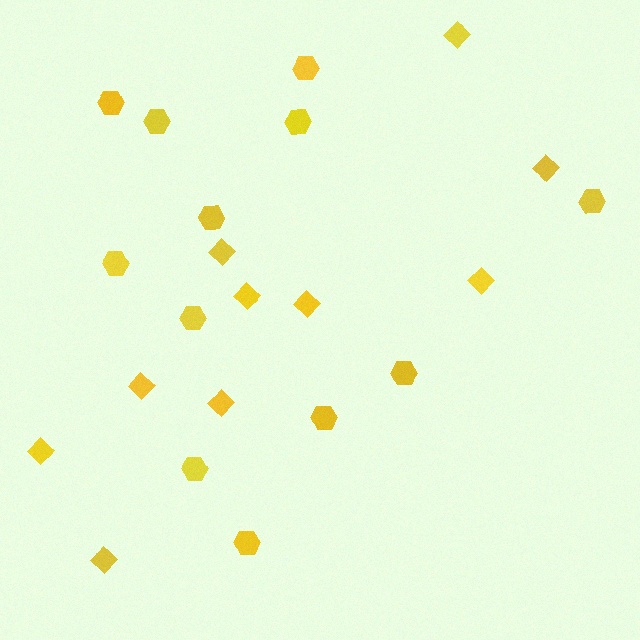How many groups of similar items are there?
There are 2 groups: one group of hexagons (12) and one group of diamonds (10).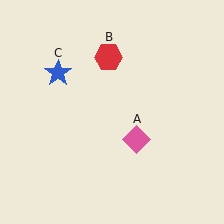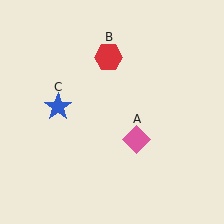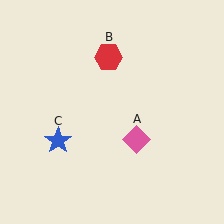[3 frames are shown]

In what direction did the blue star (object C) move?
The blue star (object C) moved down.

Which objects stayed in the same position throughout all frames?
Pink diamond (object A) and red hexagon (object B) remained stationary.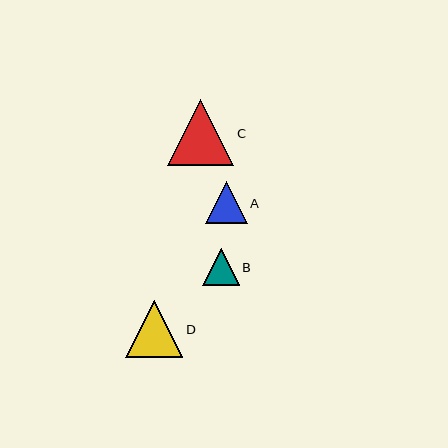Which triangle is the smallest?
Triangle B is the smallest with a size of approximately 37 pixels.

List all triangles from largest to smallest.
From largest to smallest: C, D, A, B.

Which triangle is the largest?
Triangle C is the largest with a size of approximately 66 pixels.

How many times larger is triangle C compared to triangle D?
Triangle C is approximately 1.2 times the size of triangle D.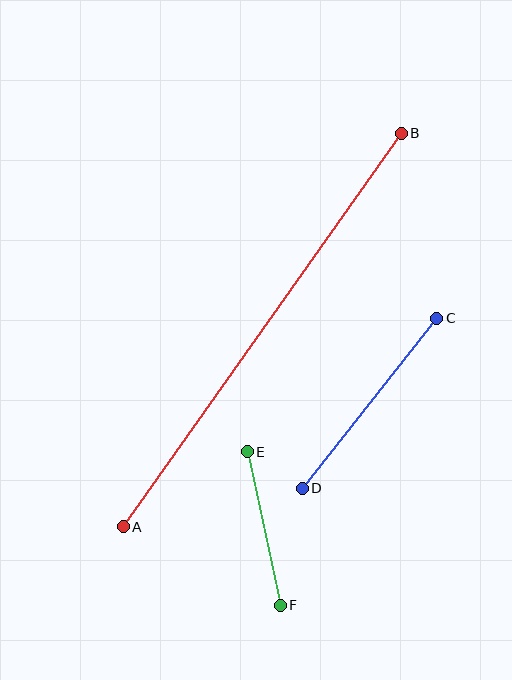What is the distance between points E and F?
The distance is approximately 157 pixels.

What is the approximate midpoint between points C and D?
The midpoint is at approximately (370, 403) pixels.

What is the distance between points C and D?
The distance is approximately 217 pixels.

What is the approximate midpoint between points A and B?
The midpoint is at approximately (262, 330) pixels.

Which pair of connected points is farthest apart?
Points A and B are farthest apart.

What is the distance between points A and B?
The distance is approximately 482 pixels.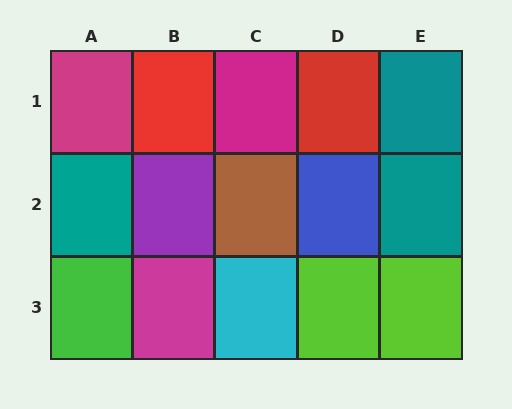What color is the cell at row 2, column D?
Blue.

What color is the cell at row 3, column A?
Green.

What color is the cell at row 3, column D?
Lime.